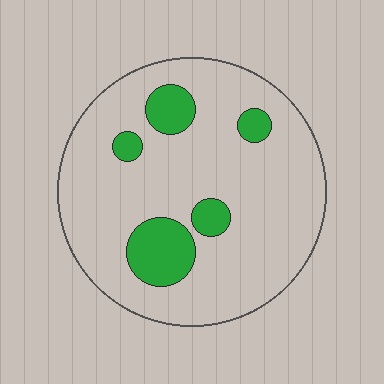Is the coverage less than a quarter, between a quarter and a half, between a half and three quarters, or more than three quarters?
Less than a quarter.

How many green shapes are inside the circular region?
5.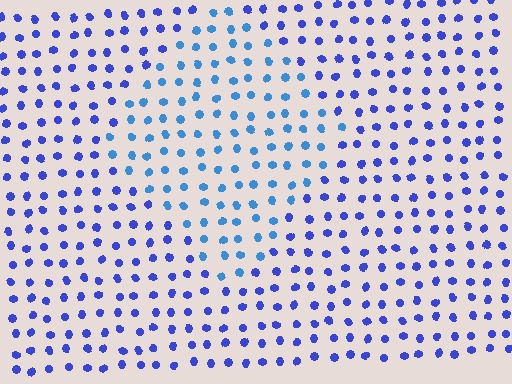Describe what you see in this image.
The image is filled with small blue elements in a uniform arrangement. A diamond-shaped region is visible where the elements are tinted to a slightly different hue, forming a subtle color boundary.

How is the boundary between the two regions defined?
The boundary is defined purely by a slight shift in hue (about 29 degrees). Spacing, size, and orientation are identical on both sides.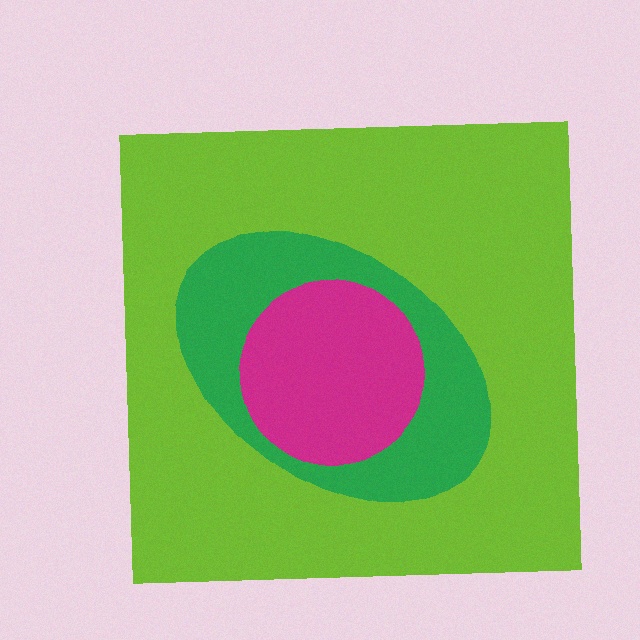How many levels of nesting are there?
3.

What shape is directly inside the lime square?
The green ellipse.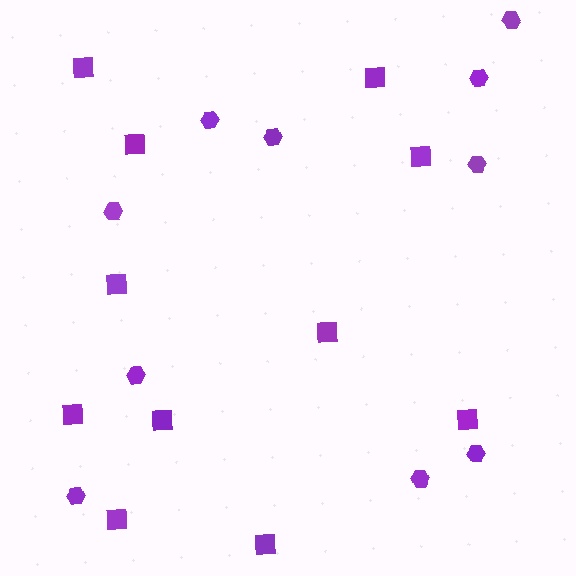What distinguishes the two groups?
There are 2 groups: one group of squares (11) and one group of hexagons (10).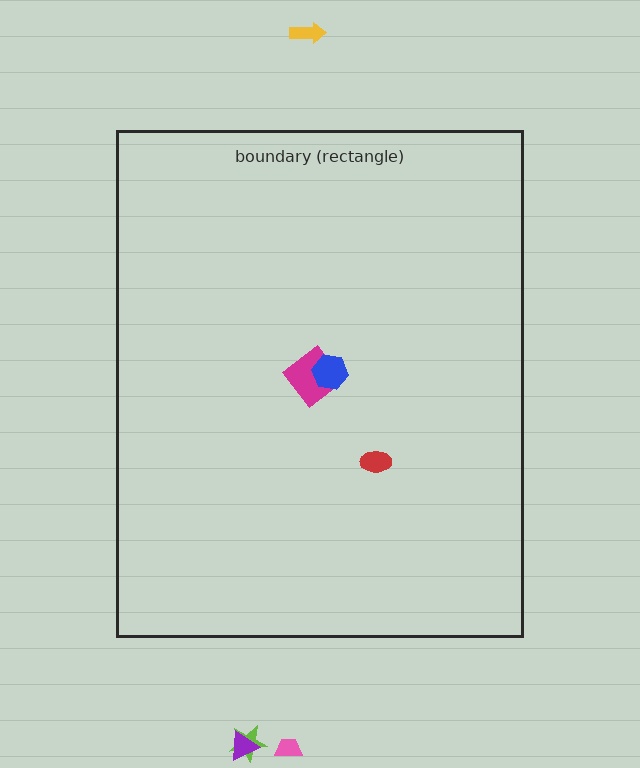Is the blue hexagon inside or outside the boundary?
Inside.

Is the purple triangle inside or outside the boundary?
Outside.